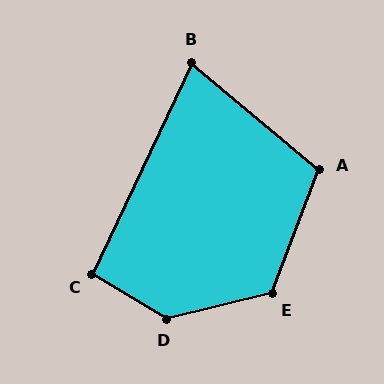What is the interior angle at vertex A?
Approximately 109 degrees (obtuse).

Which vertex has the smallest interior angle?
B, at approximately 75 degrees.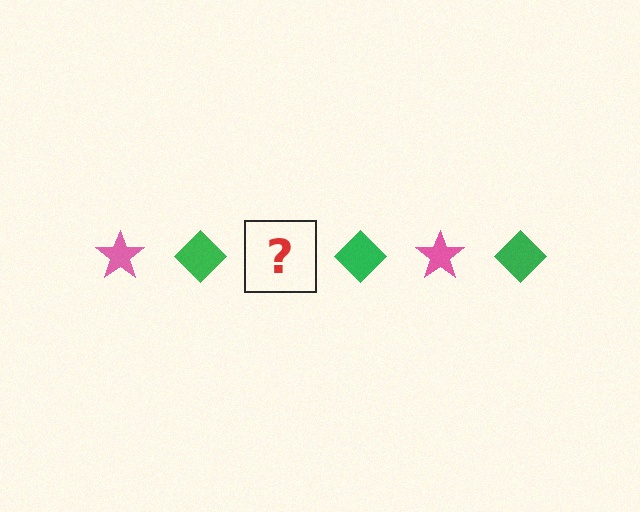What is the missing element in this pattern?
The missing element is a pink star.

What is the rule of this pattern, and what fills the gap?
The rule is that the pattern alternates between pink star and green diamond. The gap should be filled with a pink star.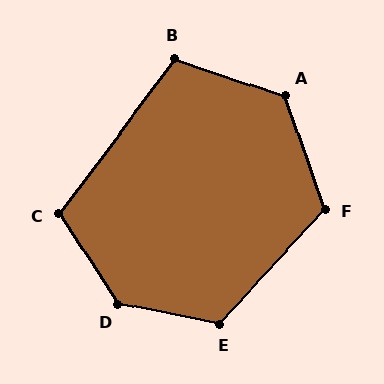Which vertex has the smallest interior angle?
B, at approximately 108 degrees.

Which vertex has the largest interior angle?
D, at approximately 134 degrees.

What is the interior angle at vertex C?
Approximately 111 degrees (obtuse).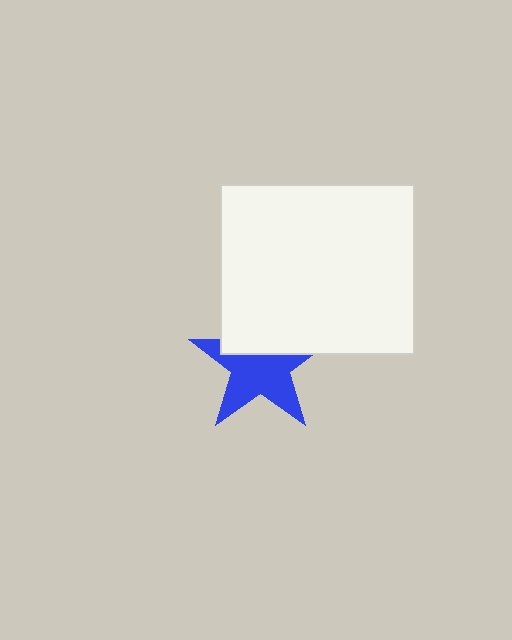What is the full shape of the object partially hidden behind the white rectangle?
The partially hidden object is a blue star.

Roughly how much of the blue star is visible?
About half of it is visible (roughly 61%).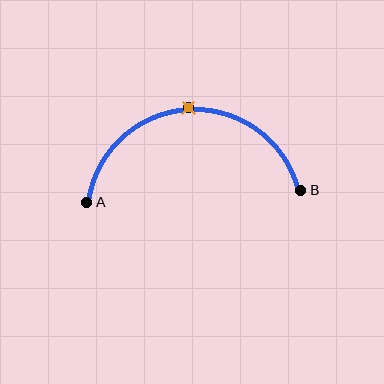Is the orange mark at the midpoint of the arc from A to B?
Yes. The orange mark lies on the arc at equal arc-length from both A and B — it is the arc midpoint.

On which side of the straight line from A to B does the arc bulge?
The arc bulges above the straight line connecting A and B.